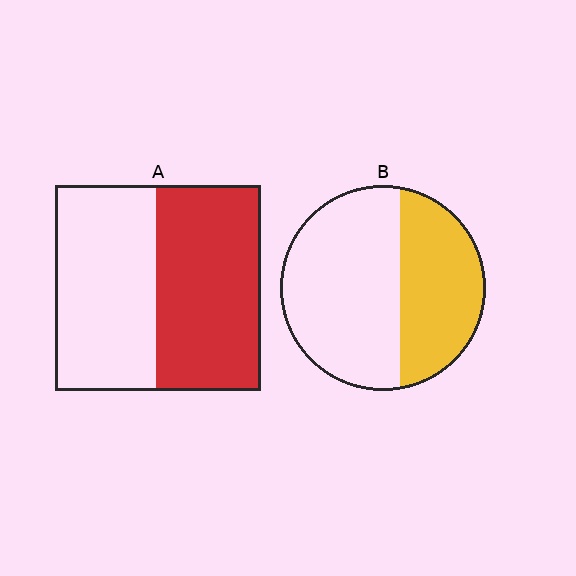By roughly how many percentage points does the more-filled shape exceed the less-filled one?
By roughly 10 percentage points (A over B).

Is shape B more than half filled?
No.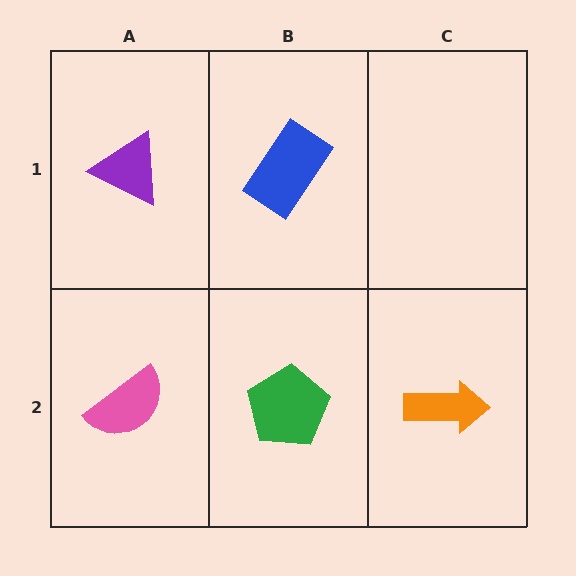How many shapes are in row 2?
3 shapes.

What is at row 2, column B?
A green pentagon.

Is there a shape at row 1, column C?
No, that cell is empty.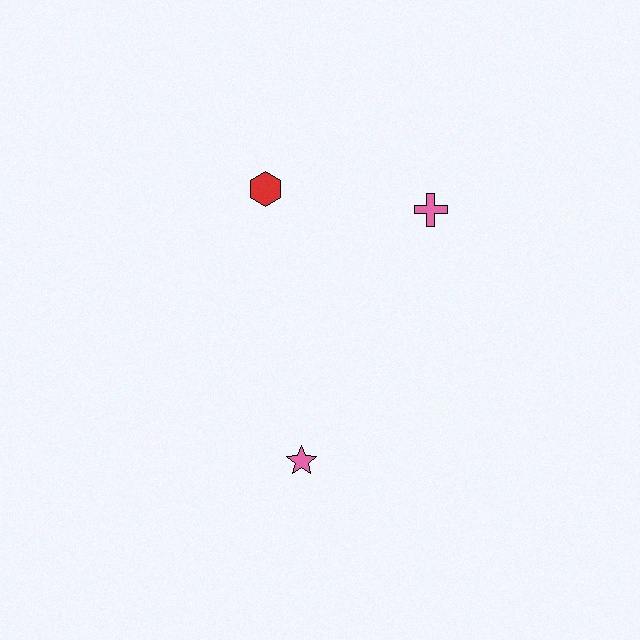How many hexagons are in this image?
There is 1 hexagon.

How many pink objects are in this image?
There are 2 pink objects.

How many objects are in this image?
There are 3 objects.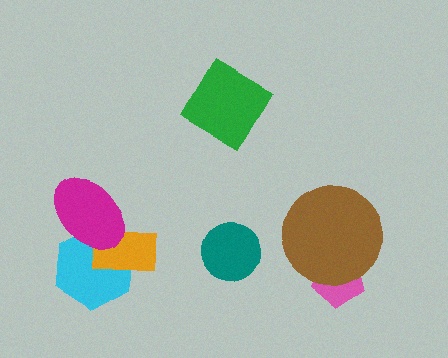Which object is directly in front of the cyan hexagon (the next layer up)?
The orange rectangle is directly in front of the cyan hexagon.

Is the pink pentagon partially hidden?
Yes, it is partially covered by another shape.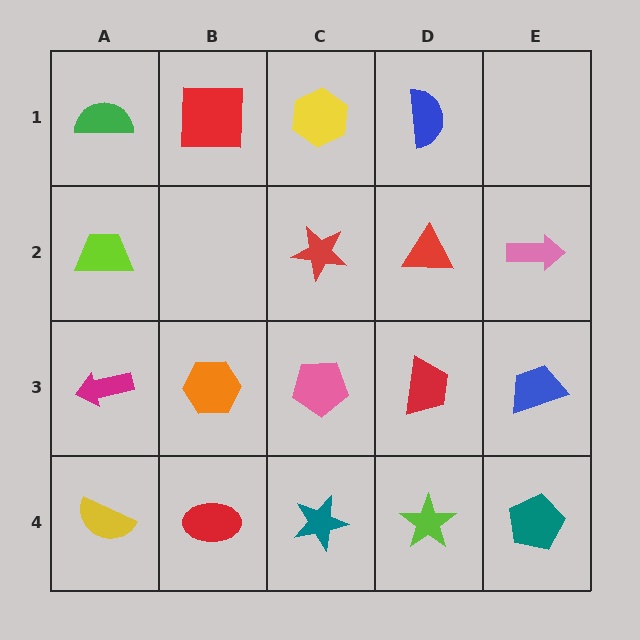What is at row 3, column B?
An orange hexagon.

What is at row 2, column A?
A lime trapezoid.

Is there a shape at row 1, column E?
No, that cell is empty.